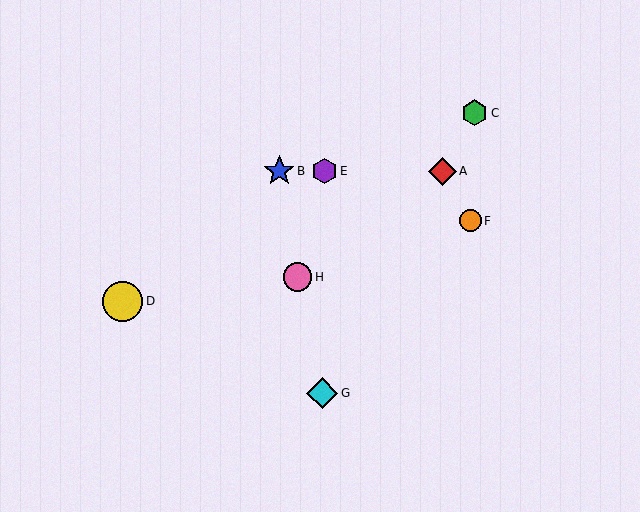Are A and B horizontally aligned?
Yes, both are at y≈171.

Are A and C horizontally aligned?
No, A is at y≈171 and C is at y≈113.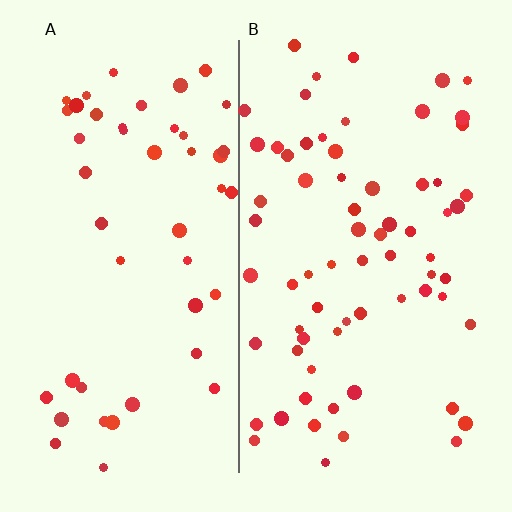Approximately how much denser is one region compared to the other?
Approximately 1.4× — region B over region A.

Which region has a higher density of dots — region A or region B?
B (the right).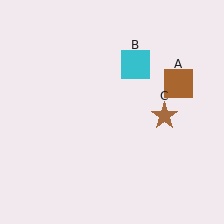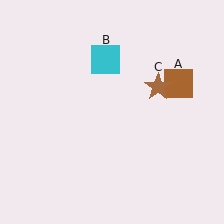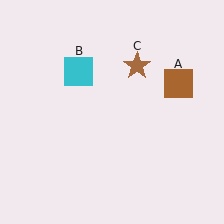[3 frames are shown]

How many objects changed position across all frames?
2 objects changed position: cyan square (object B), brown star (object C).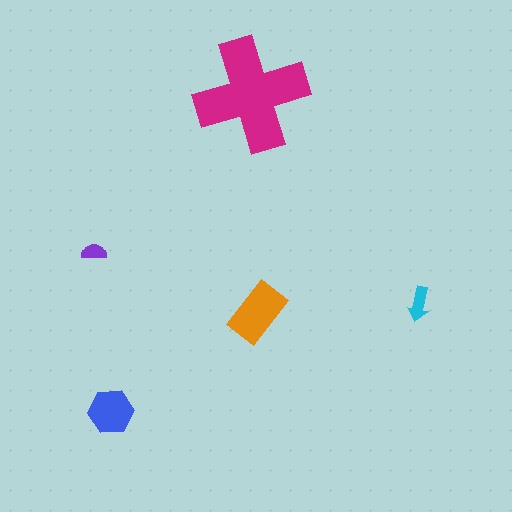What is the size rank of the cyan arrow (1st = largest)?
4th.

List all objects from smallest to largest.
The purple semicircle, the cyan arrow, the blue hexagon, the orange rectangle, the magenta cross.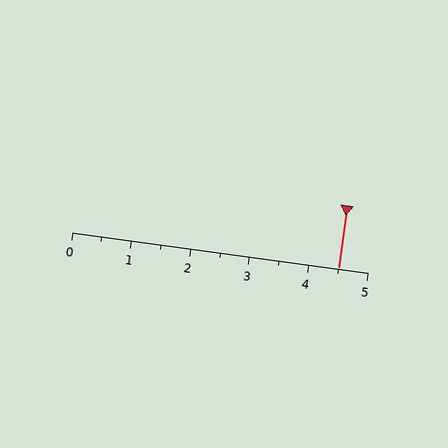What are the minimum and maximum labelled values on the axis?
The axis runs from 0 to 5.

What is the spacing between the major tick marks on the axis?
The major ticks are spaced 1 apart.